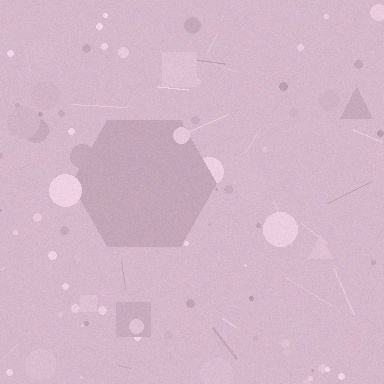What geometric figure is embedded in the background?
A hexagon is embedded in the background.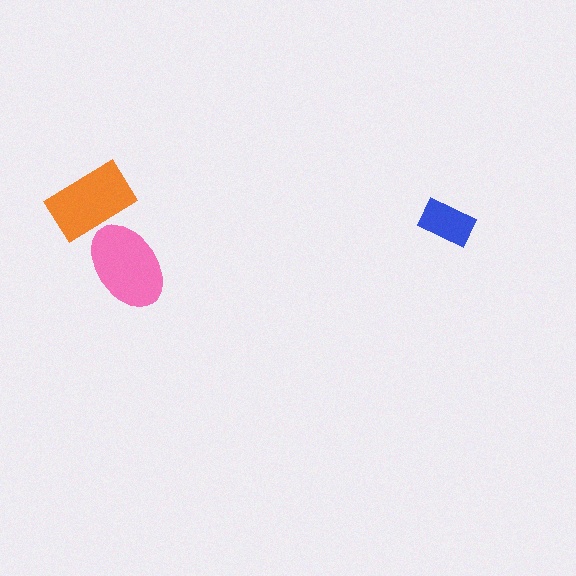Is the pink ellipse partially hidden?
Yes, it is partially covered by another shape.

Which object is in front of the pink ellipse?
The orange rectangle is in front of the pink ellipse.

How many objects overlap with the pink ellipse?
1 object overlaps with the pink ellipse.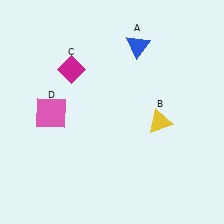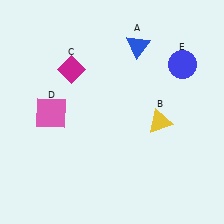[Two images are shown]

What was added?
A blue circle (E) was added in Image 2.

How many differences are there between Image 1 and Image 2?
There is 1 difference between the two images.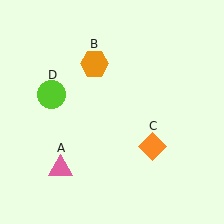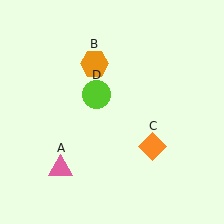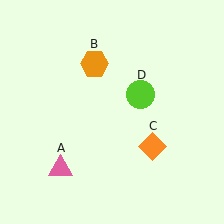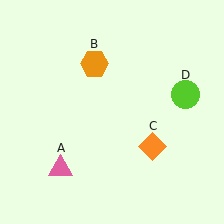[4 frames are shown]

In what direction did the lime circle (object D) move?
The lime circle (object D) moved right.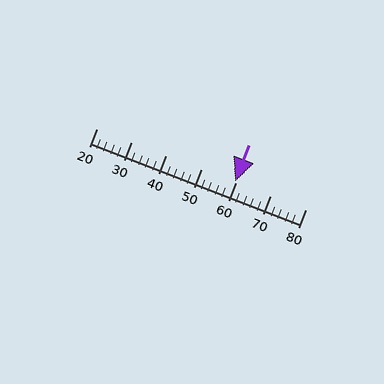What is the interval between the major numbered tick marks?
The major tick marks are spaced 10 units apart.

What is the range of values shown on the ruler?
The ruler shows values from 20 to 80.